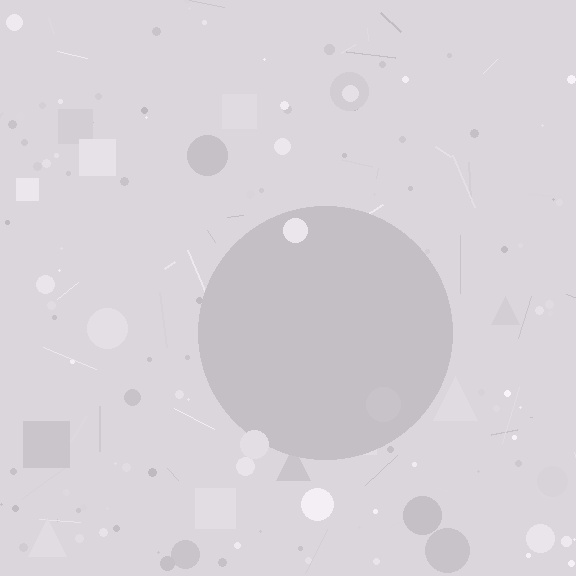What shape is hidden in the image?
A circle is hidden in the image.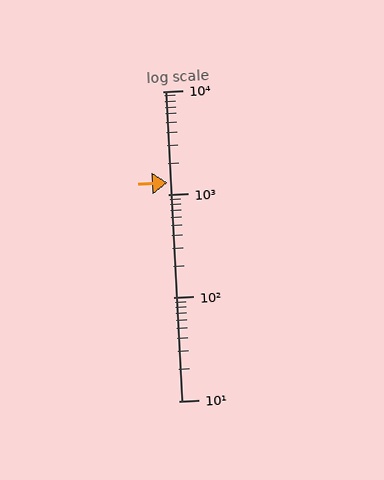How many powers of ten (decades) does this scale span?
The scale spans 3 decades, from 10 to 10000.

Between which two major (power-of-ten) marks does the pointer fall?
The pointer is between 1000 and 10000.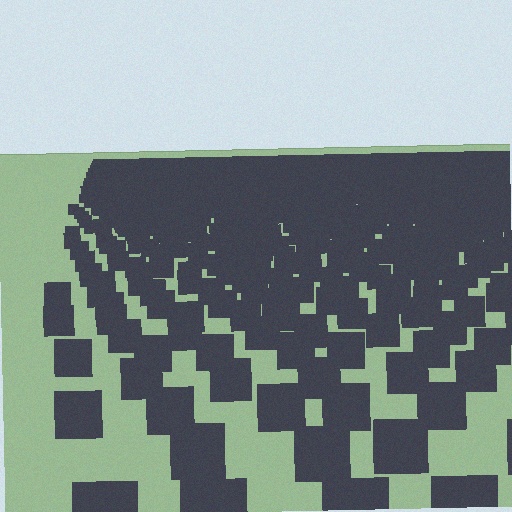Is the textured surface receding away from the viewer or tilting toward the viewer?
The surface is receding away from the viewer. Texture elements get smaller and denser toward the top.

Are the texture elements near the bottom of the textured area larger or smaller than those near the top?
Larger. Near the bottom, elements are closer to the viewer and appear at a bigger on-screen size.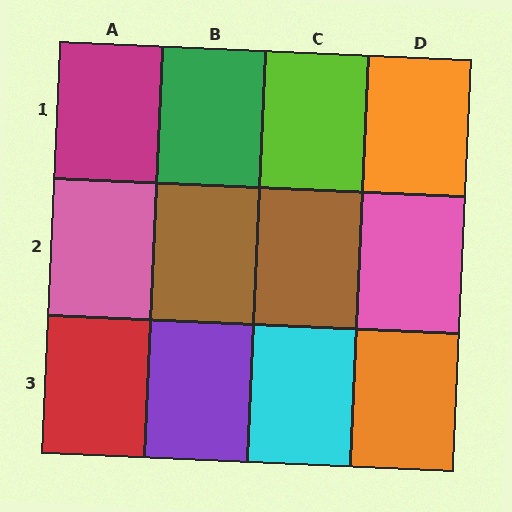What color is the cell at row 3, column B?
Purple.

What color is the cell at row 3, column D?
Orange.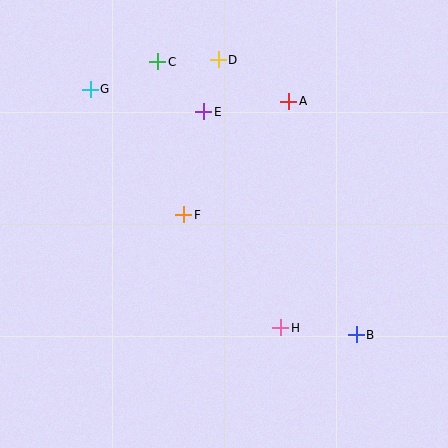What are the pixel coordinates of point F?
Point F is at (184, 215).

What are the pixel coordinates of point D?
Point D is at (218, 60).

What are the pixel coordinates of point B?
Point B is at (356, 335).